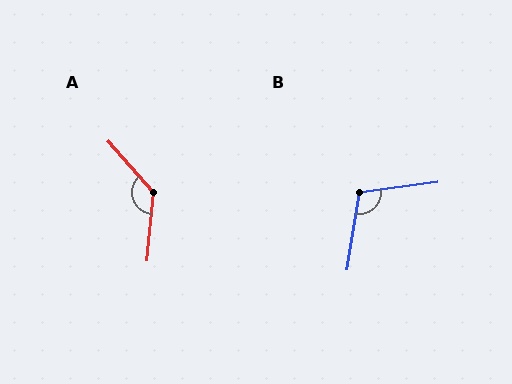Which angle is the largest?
A, at approximately 133 degrees.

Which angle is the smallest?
B, at approximately 107 degrees.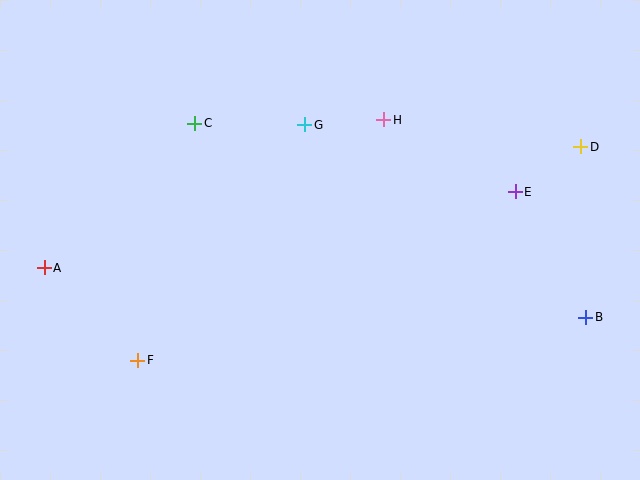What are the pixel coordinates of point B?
Point B is at (586, 317).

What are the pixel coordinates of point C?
Point C is at (195, 123).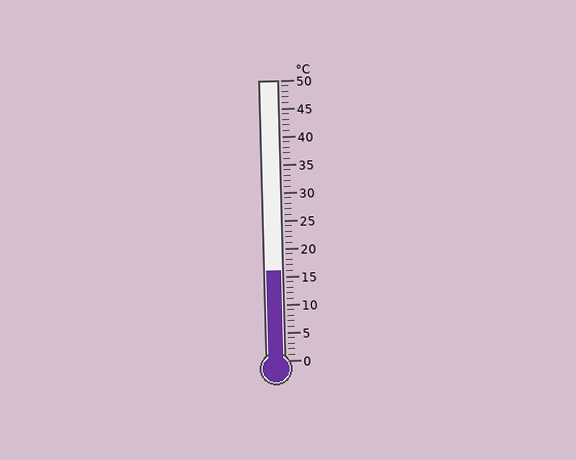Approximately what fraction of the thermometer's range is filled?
The thermometer is filled to approximately 30% of its range.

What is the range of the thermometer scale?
The thermometer scale ranges from 0°C to 50°C.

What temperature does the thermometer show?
The thermometer shows approximately 16°C.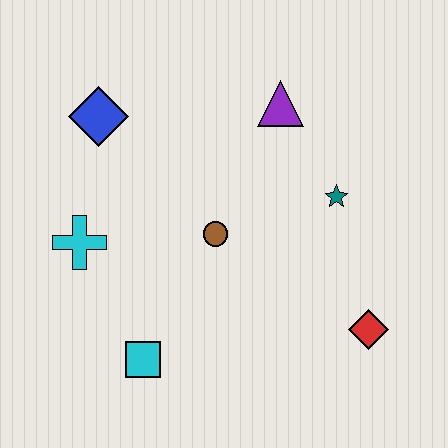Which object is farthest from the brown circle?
The red diamond is farthest from the brown circle.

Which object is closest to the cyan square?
The cyan cross is closest to the cyan square.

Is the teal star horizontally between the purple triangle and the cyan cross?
No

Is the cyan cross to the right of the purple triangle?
No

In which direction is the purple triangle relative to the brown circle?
The purple triangle is above the brown circle.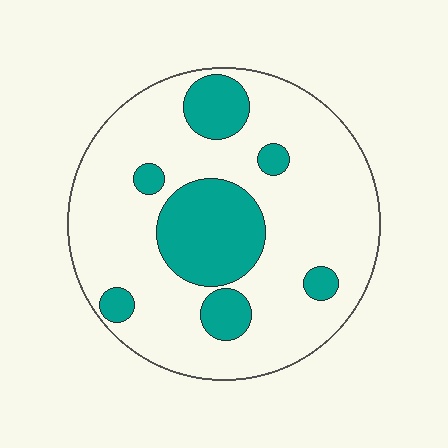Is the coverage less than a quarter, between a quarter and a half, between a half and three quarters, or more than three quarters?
Less than a quarter.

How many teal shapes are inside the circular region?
7.